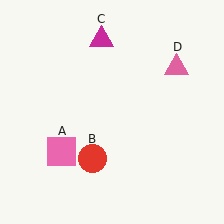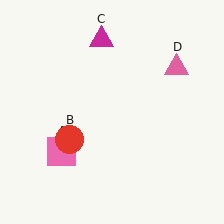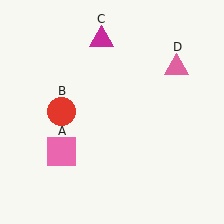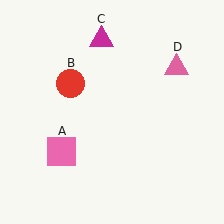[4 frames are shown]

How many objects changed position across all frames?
1 object changed position: red circle (object B).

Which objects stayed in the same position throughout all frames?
Pink square (object A) and magenta triangle (object C) and pink triangle (object D) remained stationary.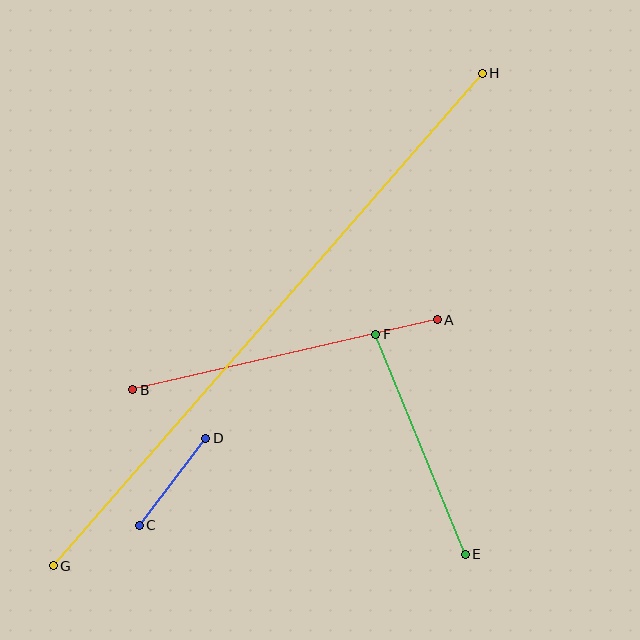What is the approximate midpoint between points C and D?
The midpoint is at approximately (172, 482) pixels.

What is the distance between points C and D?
The distance is approximately 110 pixels.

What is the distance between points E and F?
The distance is approximately 238 pixels.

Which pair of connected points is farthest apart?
Points G and H are farthest apart.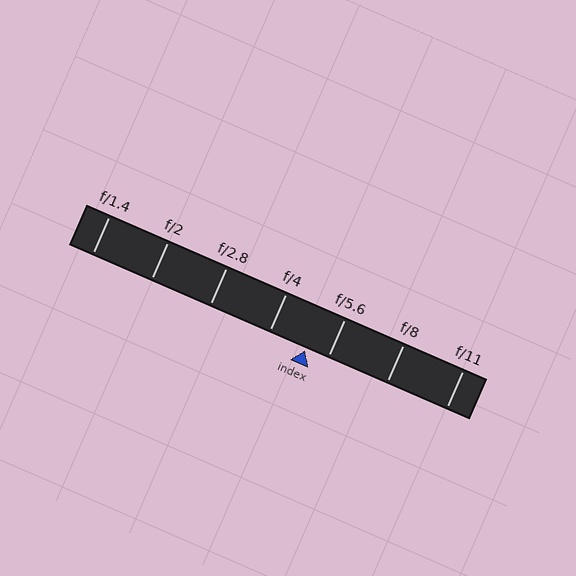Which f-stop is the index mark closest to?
The index mark is closest to f/5.6.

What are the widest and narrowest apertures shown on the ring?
The widest aperture shown is f/1.4 and the narrowest is f/11.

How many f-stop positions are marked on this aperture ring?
There are 7 f-stop positions marked.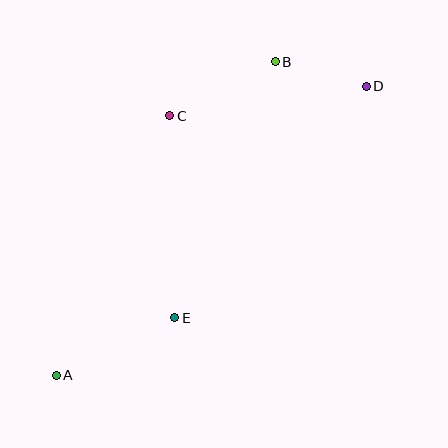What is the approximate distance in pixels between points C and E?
The distance between C and E is approximately 202 pixels.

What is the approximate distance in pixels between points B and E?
The distance between B and E is approximately 275 pixels.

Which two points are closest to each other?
Points B and D are closest to each other.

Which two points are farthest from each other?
Points A and D are farthest from each other.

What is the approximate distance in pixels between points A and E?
The distance between A and E is approximately 132 pixels.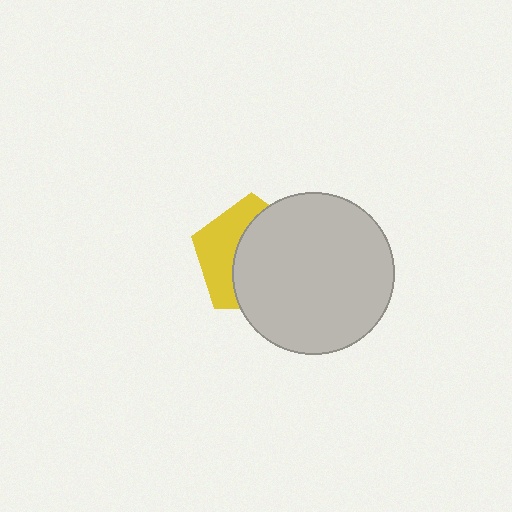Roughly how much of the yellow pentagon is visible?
A small part of it is visible (roughly 39%).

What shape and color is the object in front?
The object in front is a light gray circle.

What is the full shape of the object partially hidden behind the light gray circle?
The partially hidden object is a yellow pentagon.